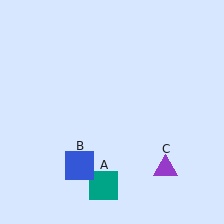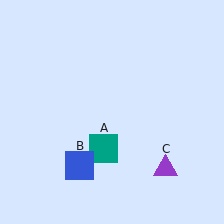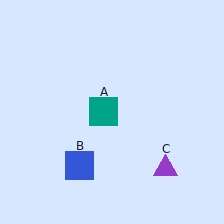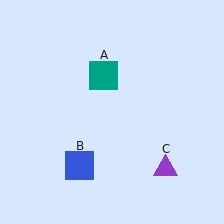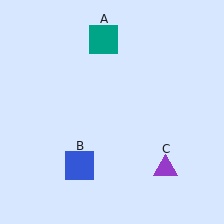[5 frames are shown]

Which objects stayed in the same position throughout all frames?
Blue square (object B) and purple triangle (object C) remained stationary.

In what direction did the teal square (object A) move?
The teal square (object A) moved up.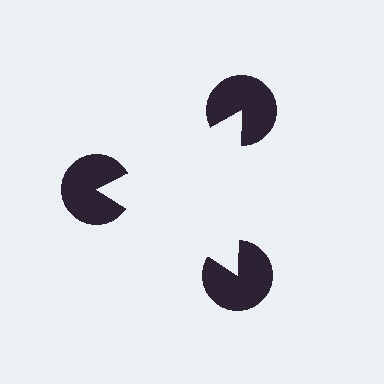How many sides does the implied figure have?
3 sides.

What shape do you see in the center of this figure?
An illusory triangle — its edges are inferred from the aligned wedge cuts in the pac-man discs, not physically drawn.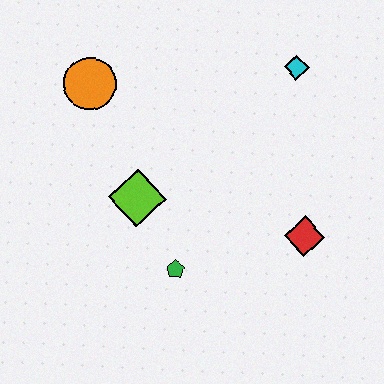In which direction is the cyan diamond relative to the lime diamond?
The cyan diamond is to the right of the lime diamond.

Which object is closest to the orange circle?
The lime diamond is closest to the orange circle.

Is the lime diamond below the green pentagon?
No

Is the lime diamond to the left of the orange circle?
No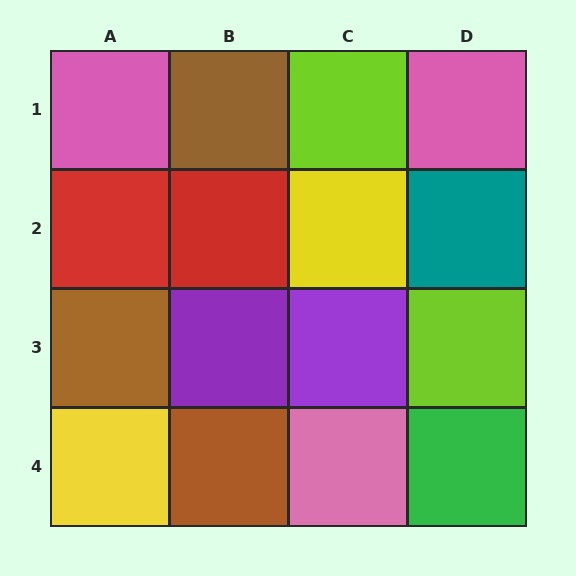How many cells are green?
1 cell is green.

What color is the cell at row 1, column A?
Pink.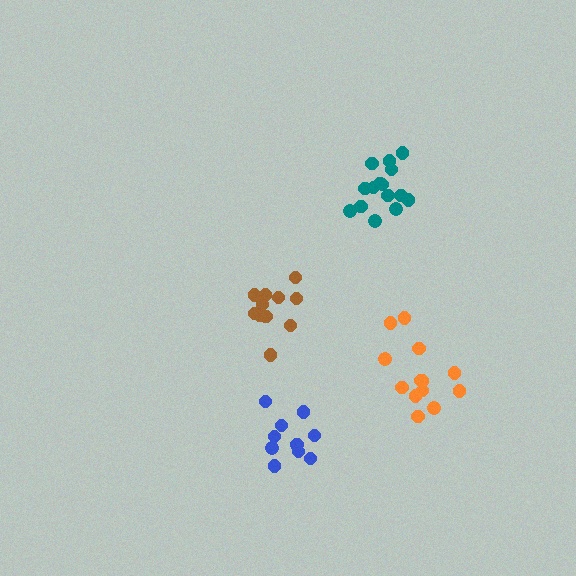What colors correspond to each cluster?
The clusters are colored: teal, blue, brown, orange.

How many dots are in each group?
Group 1: 15 dots, Group 2: 11 dots, Group 3: 11 dots, Group 4: 13 dots (50 total).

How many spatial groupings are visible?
There are 4 spatial groupings.